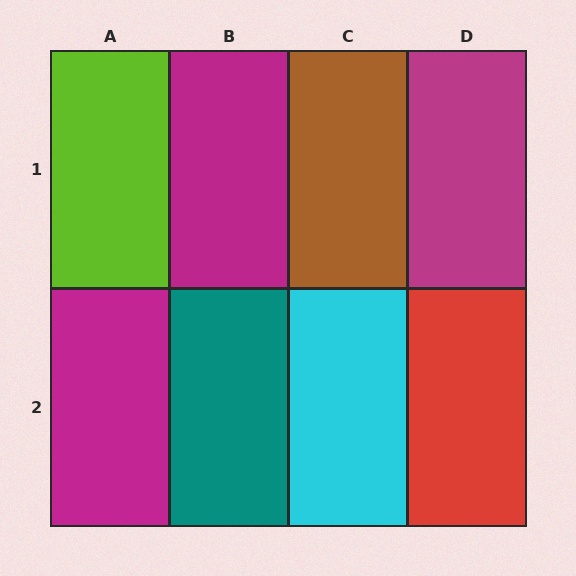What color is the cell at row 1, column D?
Magenta.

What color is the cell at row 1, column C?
Brown.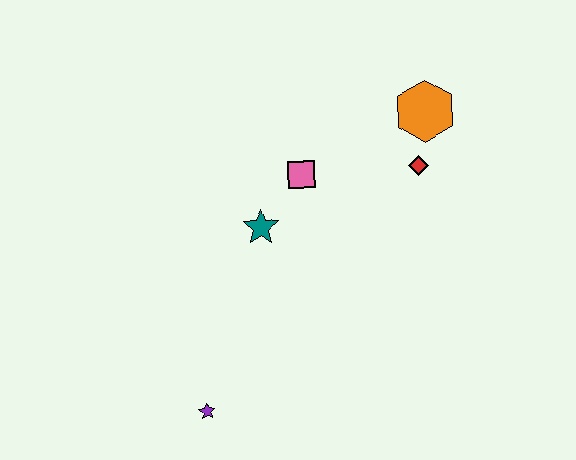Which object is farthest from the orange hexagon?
The purple star is farthest from the orange hexagon.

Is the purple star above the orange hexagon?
No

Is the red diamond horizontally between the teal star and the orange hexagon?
Yes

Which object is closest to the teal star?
The pink square is closest to the teal star.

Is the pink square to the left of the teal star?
No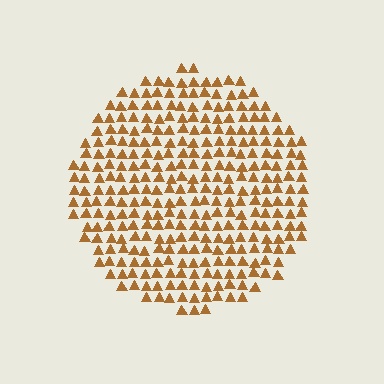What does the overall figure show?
The overall figure shows a circle.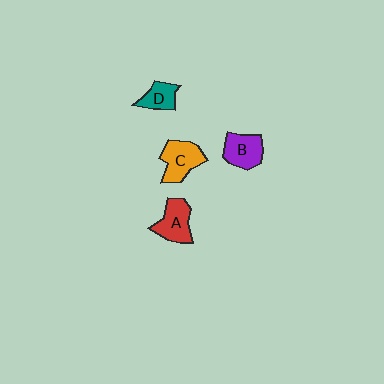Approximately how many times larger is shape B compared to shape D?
Approximately 1.4 times.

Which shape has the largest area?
Shape C (orange).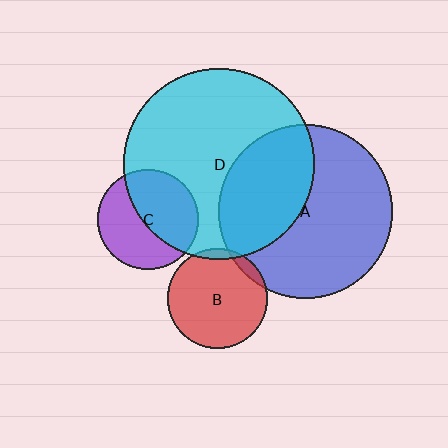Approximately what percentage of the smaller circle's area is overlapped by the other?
Approximately 5%.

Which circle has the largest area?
Circle D (cyan).